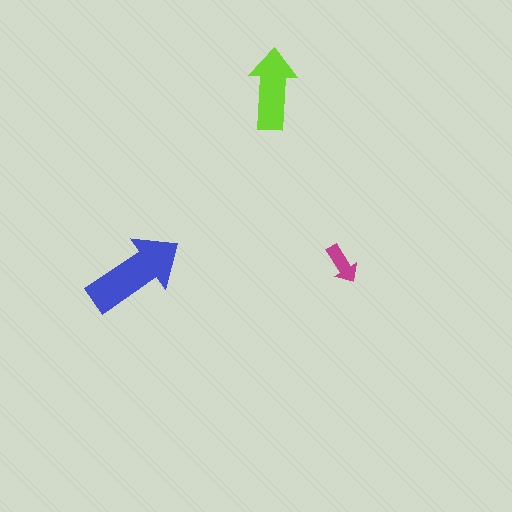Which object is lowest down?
The blue arrow is bottommost.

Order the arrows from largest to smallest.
the blue one, the lime one, the magenta one.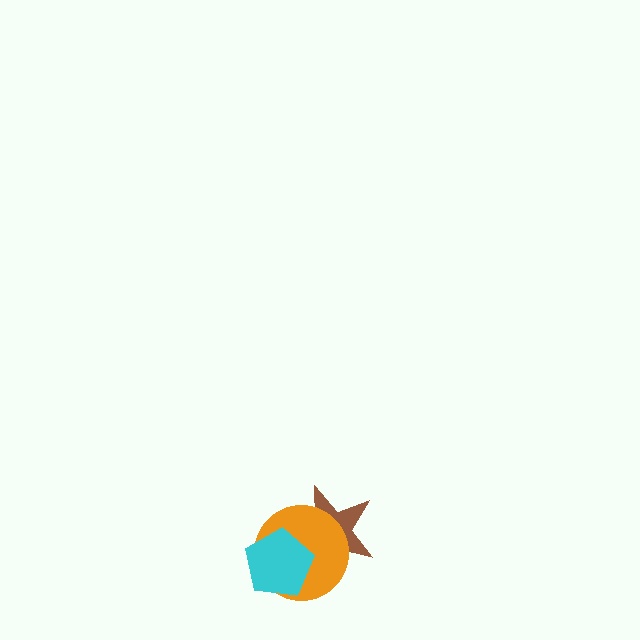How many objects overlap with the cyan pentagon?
2 objects overlap with the cyan pentagon.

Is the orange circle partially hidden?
Yes, it is partially covered by another shape.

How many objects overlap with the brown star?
2 objects overlap with the brown star.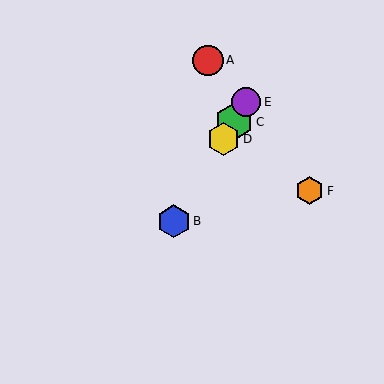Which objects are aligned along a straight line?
Objects B, C, D, E are aligned along a straight line.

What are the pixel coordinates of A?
Object A is at (208, 60).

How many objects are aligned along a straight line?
4 objects (B, C, D, E) are aligned along a straight line.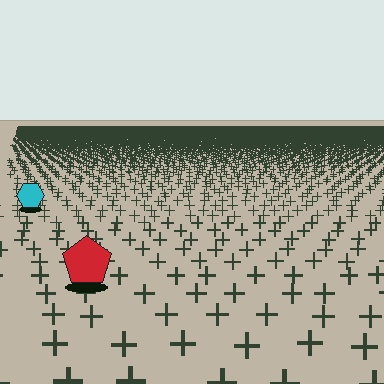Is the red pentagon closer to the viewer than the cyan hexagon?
Yes. The red pentagon is closer — you can tell from the texture gradient: the ground texture is coarser near it.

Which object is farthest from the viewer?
The cyan hexagon is farthest from the viewer. It appears smaller and the ground texture around it is denser.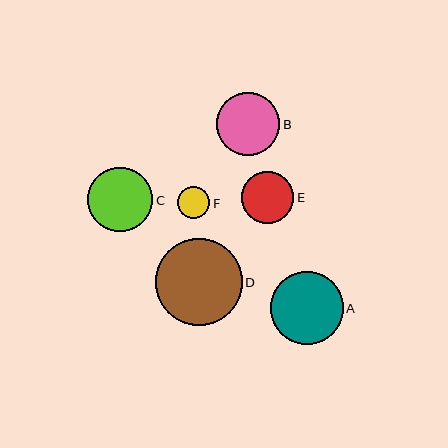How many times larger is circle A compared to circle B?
Circle A is approximately 1.2 times the size of circle B.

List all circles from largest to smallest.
From largest to smallest: D, A, C, B, E, F.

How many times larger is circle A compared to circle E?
Circle A is approximately 1.4 times the size of circle E.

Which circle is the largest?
Circle D is the largest with a size of approximately 87 pixels.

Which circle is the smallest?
Circle F is the smallest with a size of approximately 32 pixels.